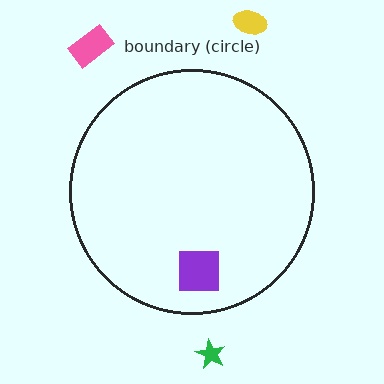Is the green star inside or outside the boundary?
Outside.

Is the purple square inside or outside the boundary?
Inside.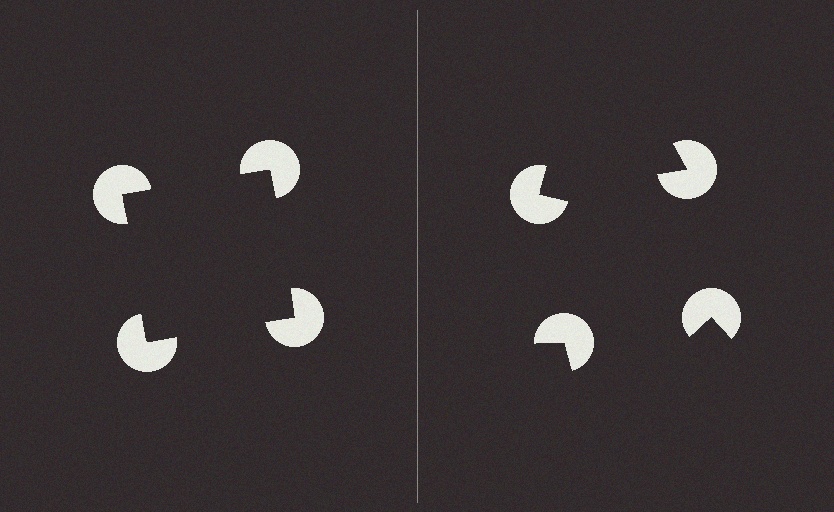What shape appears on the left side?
An illusory square.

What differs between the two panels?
The pac-man discs are positioned identically on both sides; only the wedge orientations differ. On the left they align to a square; on the right they are misaligned.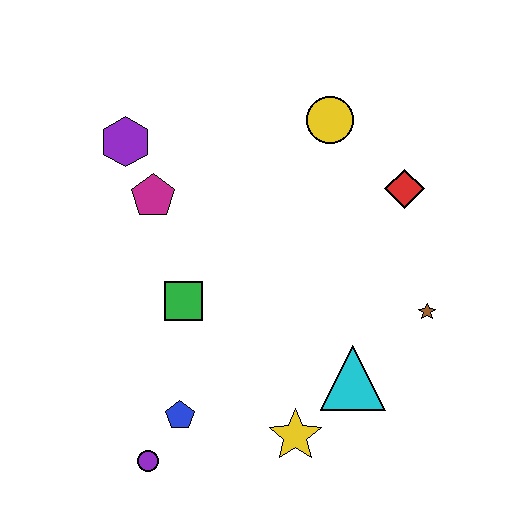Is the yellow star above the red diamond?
No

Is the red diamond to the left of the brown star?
Yes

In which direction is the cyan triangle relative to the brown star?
The cyan triangle is to the left of the brown star.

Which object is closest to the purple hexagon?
The magenta pentagon is closest to the purple hexagon.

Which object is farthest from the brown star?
The purple hexagon is farthest from the brown star.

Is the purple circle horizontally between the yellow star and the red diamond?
No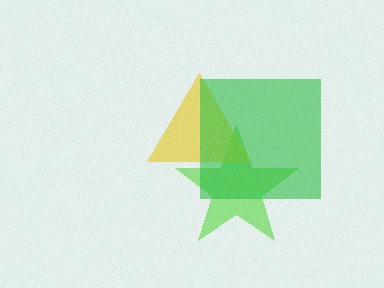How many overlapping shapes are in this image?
There are 3 overlapping shapes in the image.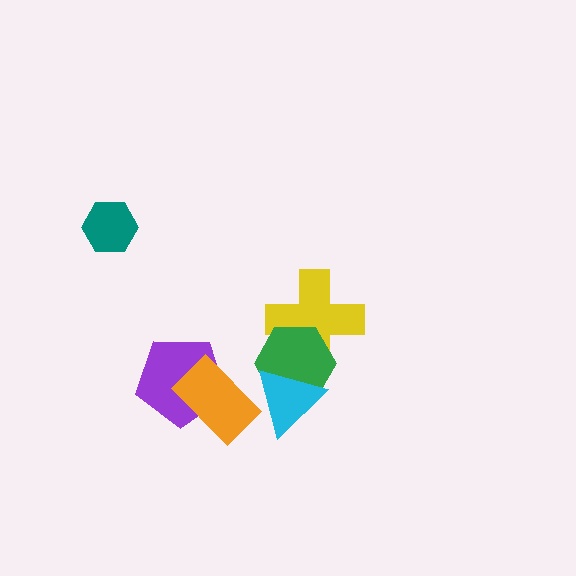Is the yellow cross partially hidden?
Yes, it is partially covered by another shape.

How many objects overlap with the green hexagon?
2 objects overlap with the green hexagon.